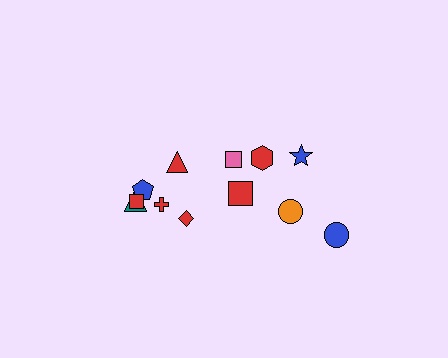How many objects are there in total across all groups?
There are 12 objects.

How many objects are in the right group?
There are 5 objects.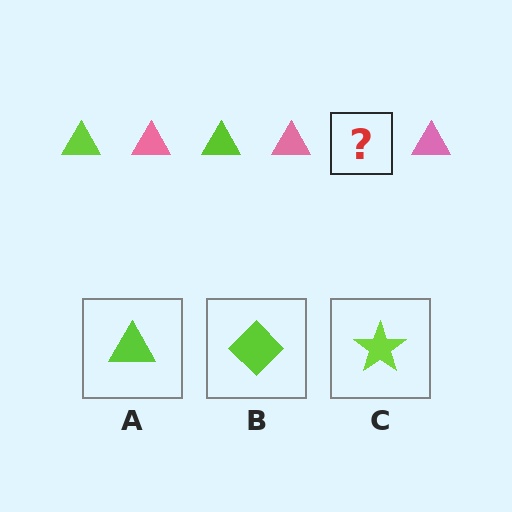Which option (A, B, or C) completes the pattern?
A.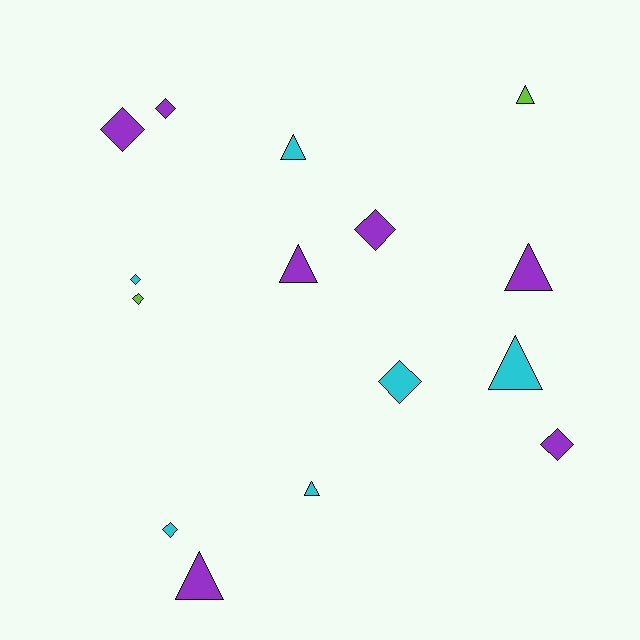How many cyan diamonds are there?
There are 3 cyan diamonds.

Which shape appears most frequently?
Diamond, with 8 objects.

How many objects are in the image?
There are 15 objects.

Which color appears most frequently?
Purple, with 7 objects.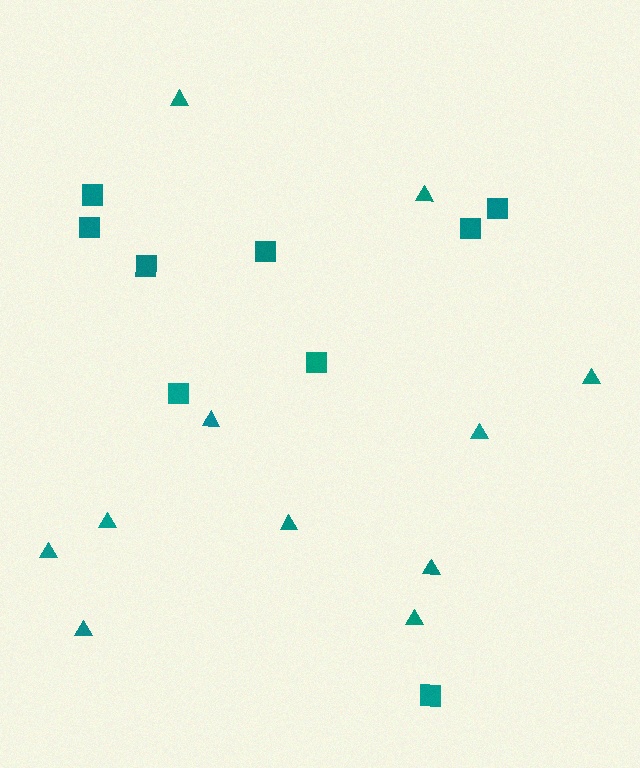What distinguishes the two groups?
There are 2 groups: one group of squares (9) and one group of triangles (11).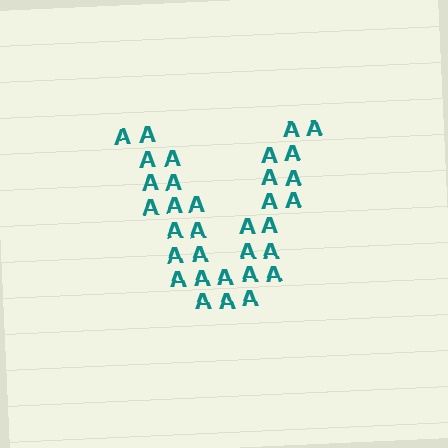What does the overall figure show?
The overall figure shows the letter V.